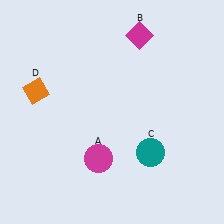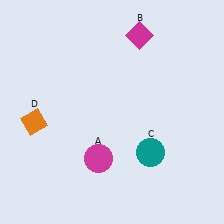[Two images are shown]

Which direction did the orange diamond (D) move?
The orange diamond (D) moved down.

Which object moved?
The orange diamond (D) moved down.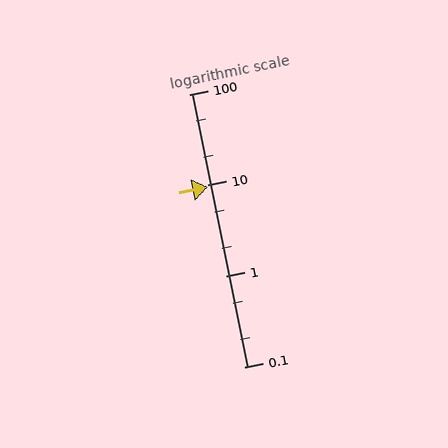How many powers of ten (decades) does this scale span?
The scale spans 3 decades, from 0.1 to 100.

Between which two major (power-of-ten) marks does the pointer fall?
The pointer is between 1 and 10.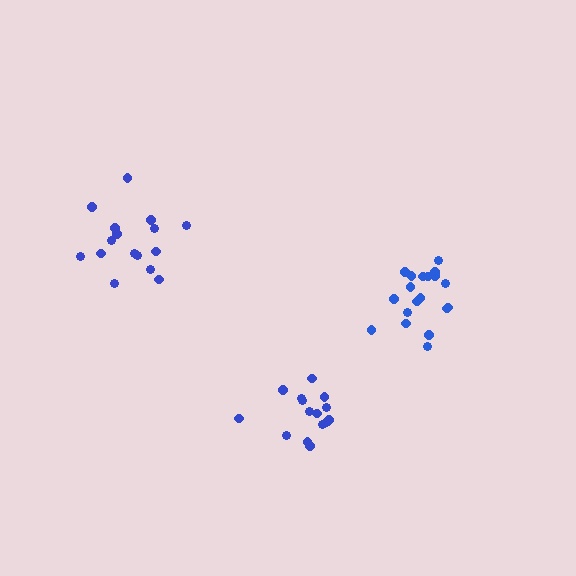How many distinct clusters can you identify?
There are 3 distinct clusters.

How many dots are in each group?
Group 1: 15 dots, Group 2: 19 dots, Group 3: 16 dots (50 total).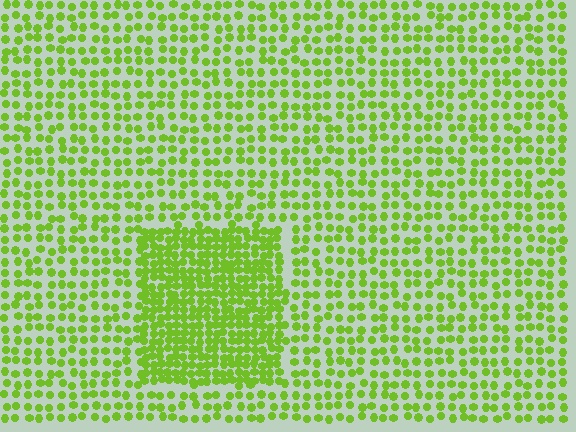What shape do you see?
I see a rectangle.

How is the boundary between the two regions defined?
The boundary is defined by a change in element density (approximately 2.0x ratio). All elements are the same color, size, and shape.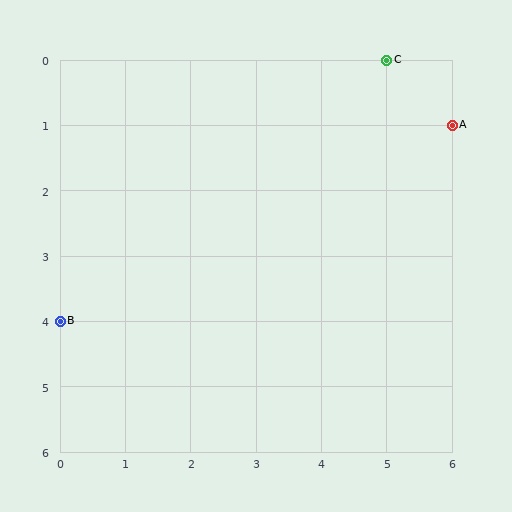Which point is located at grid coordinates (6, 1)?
Point A is at (6, 1).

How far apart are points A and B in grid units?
Points A and B are 6 columns and 3 rows apart (about 6.7 grid units diagonally).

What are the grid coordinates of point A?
Point A is at grid coordinates (6, 1).